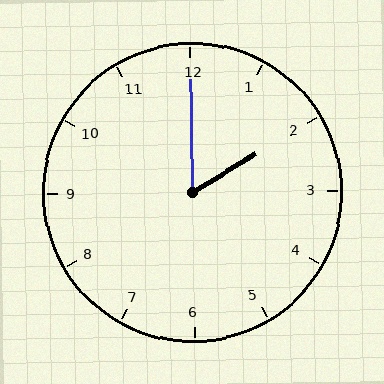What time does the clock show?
2:00.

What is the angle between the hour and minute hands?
Approximately 60 degrees.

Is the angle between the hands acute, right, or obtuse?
It is acute.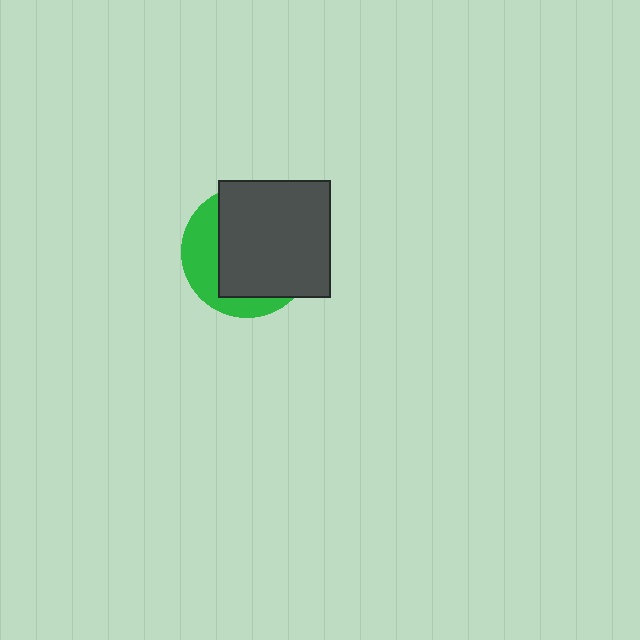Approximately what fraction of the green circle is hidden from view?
Roughly 69% of the green circle is hidden behind the dark gray rectangle.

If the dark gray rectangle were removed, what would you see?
You would see the complete green circle.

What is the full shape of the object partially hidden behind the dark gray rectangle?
The partially hidden object is a green circle.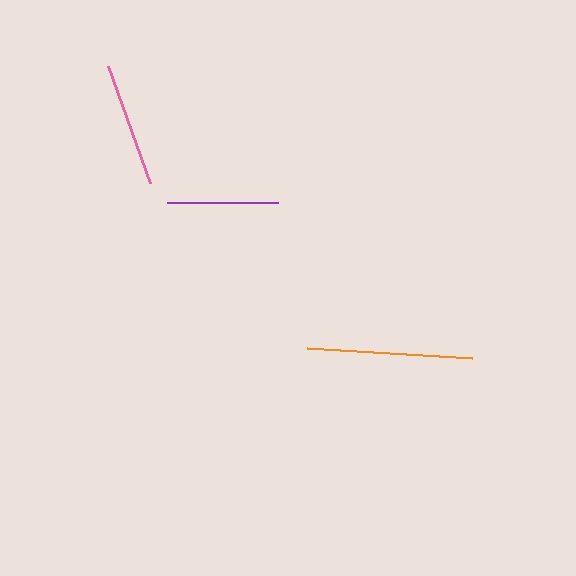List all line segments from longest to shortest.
From longest to shortest: orange, pink, purple.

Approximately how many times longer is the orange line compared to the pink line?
The orange line is approximately 1.3 times the length of the pink line.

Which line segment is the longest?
The orange line is the longest at approximately 165 pixels.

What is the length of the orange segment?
The orange segment is approximately 165 pixels long.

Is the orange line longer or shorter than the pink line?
The orange line is longer than the pink line.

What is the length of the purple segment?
The purple segment is approximately 111 pixels long.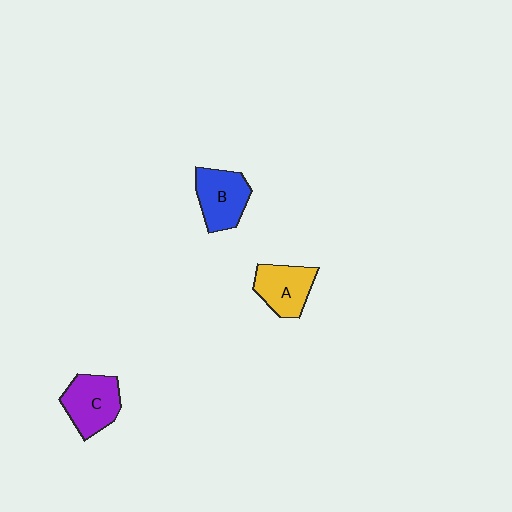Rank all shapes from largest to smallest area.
From largest to smallest: C (purple), B (blue), A (yellow).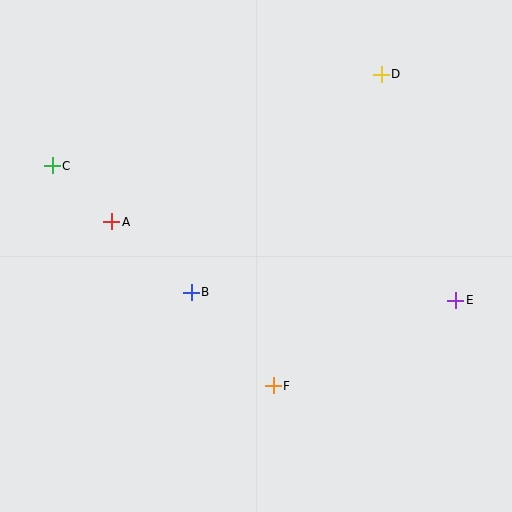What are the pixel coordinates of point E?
Point E is at (456, 300).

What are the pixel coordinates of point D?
Point D is at (381, 74).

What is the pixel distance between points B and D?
The distance between B and D is 289 pixels.